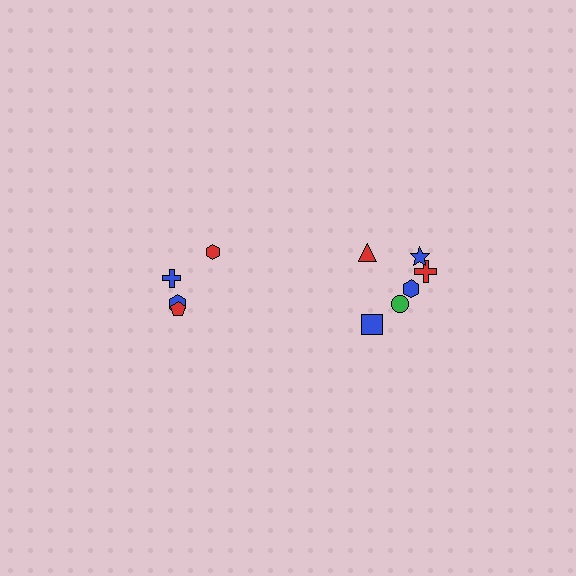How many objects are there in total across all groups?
There are 10 objects.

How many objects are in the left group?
There are 4 objects.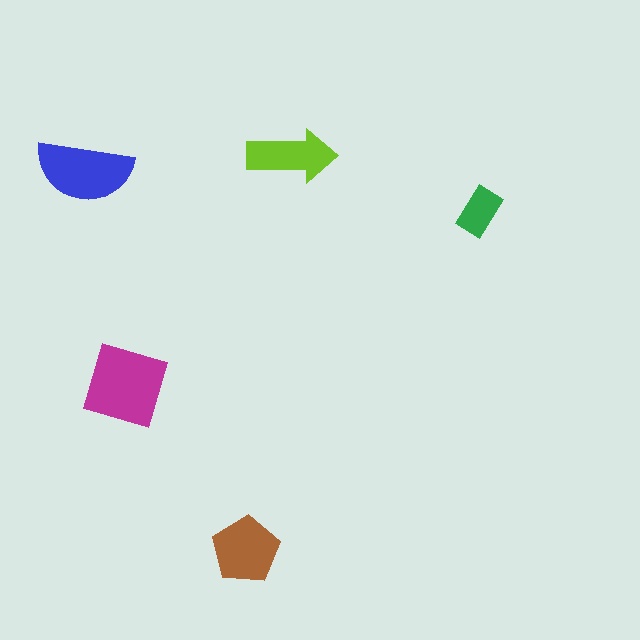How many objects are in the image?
There are 5 objects in the image.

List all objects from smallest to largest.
The green rectangle, the lime arrow, the brown pentagon, the blue semicircle, the magenta diamond.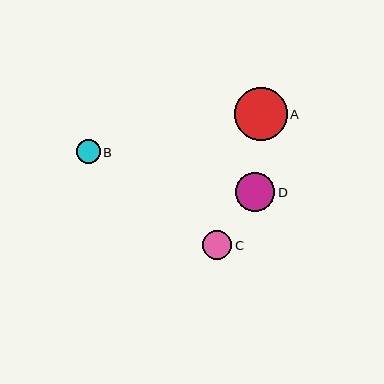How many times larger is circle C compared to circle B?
Circle C is approximately 1.2 times the size of circle B.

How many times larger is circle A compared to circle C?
Circle A is approximately 1.8 times the size of circle C.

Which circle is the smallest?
Circle B is the smallest with a size of approximately 24 pixels.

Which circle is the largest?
Circle A is the largest with a size of approximately 53 pixels.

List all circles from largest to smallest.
From largest to smallest: A, D, C, B.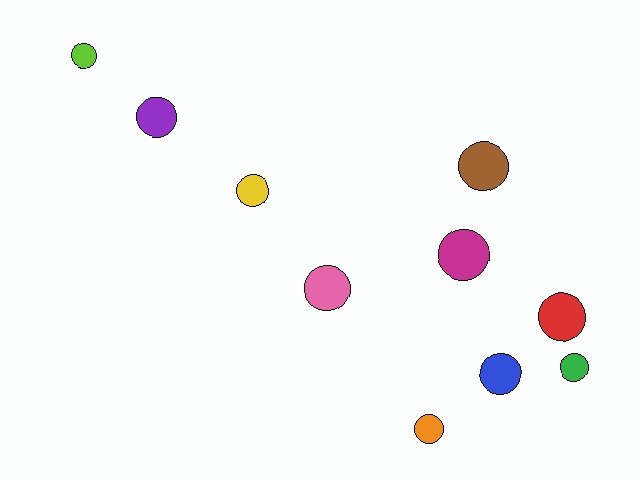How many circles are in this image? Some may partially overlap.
There are 10 circles.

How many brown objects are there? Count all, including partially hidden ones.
There is 1 brown object.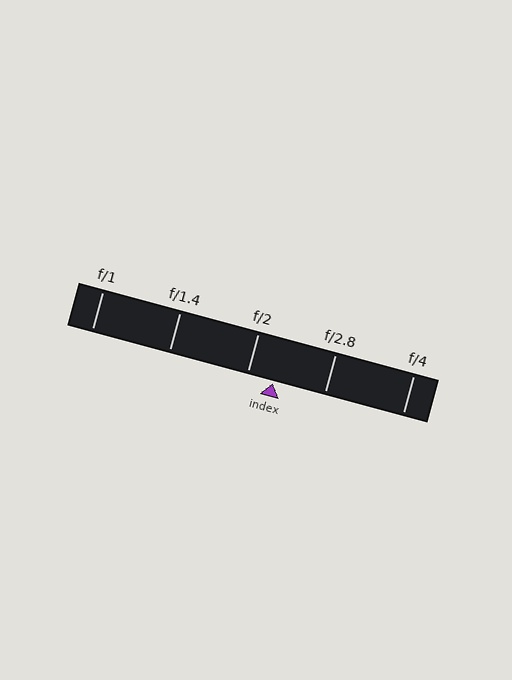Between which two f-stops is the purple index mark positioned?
The index mark is between f/2 and f/2.8.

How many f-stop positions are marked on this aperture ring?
There are 5 f-stop positions marked.